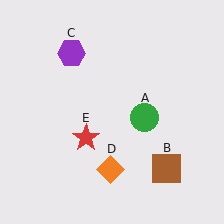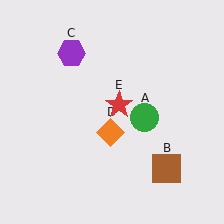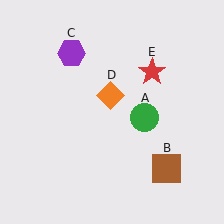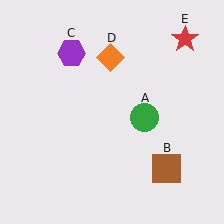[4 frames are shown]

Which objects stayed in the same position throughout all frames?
Green circle (object A) and brown square (object B) and purple hexagon (object C) remained stationary.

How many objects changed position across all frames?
2 objects changed position: orange diamond (object D), red star (object E).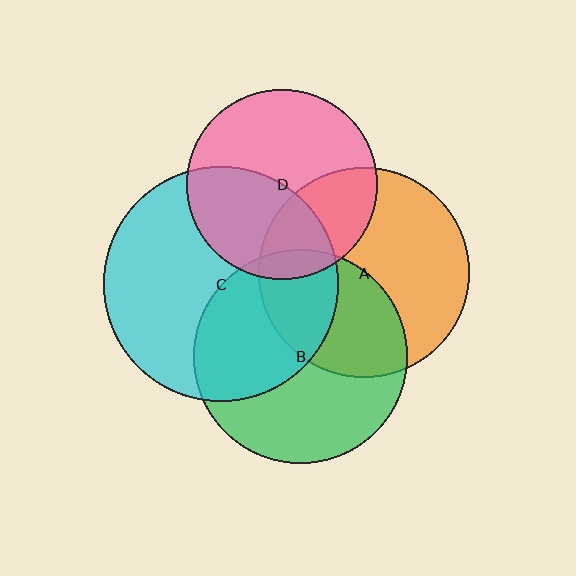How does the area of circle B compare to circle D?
Approximately 1.3 times.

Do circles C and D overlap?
Yes.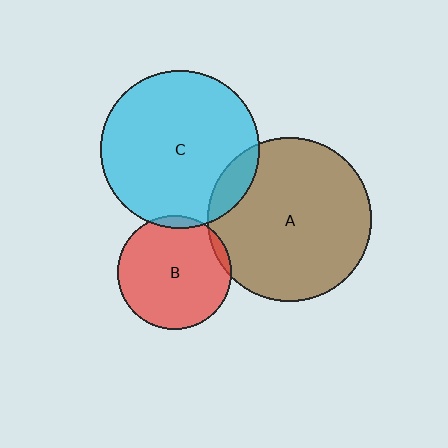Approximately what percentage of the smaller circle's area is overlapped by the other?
Approximately 5%.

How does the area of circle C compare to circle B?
Approximately 1.9 times.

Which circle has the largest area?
Circle A (brown).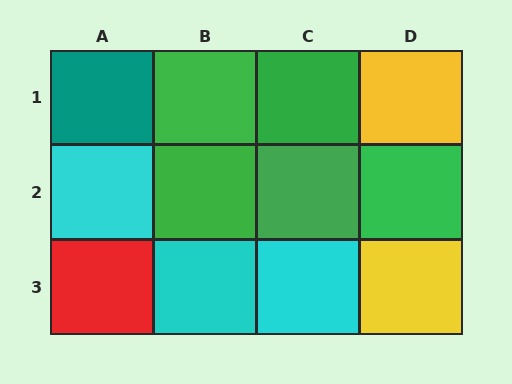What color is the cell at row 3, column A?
Red.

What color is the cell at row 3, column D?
Yellow.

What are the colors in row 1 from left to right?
Teal, green, green, yellow.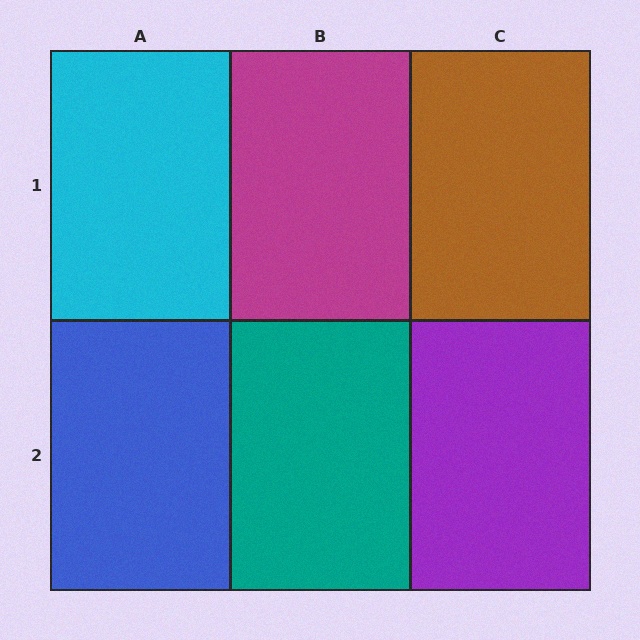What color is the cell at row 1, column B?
Magenta.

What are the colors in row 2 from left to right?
Blue, teal, purple.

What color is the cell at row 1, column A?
Cyan.